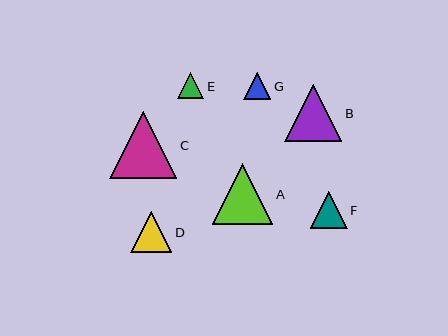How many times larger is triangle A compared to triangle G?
Triangle A is approximately 2.2 times the size of triangle G.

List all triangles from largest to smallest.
From largest to smallest: C, A, B, D, F, G, E.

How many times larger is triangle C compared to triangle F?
Triangle C is approximately 1.8 times the size of triangle F.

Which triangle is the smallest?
Triangle E is the smallest with a size of approximately 27 pixels.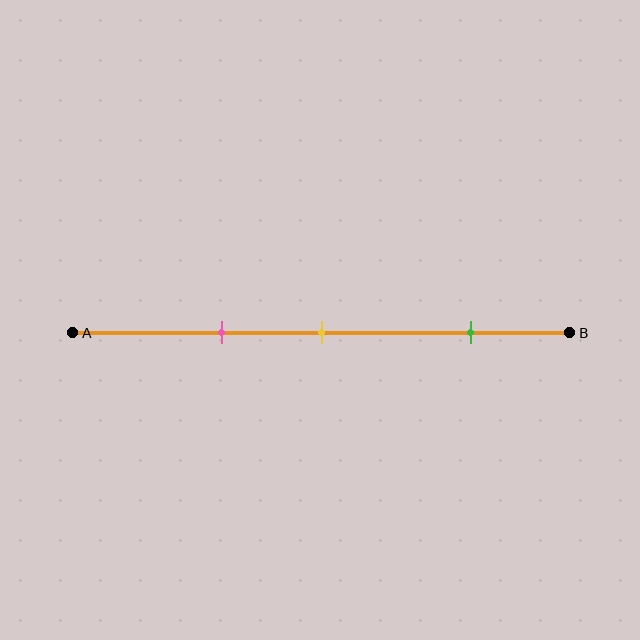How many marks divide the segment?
There are 3 marks dividing the segment.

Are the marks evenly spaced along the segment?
No, the marks are not evenly spaced.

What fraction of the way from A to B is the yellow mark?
The yellow mark is approximately 50% (0.5) of the way from A to B.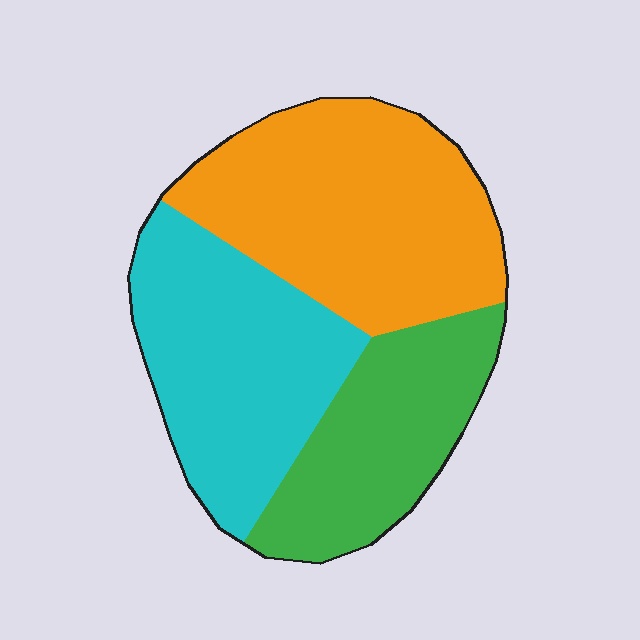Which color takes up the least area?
Green, at roughly 25%.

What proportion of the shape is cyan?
Cyan covers about 35% of the shape.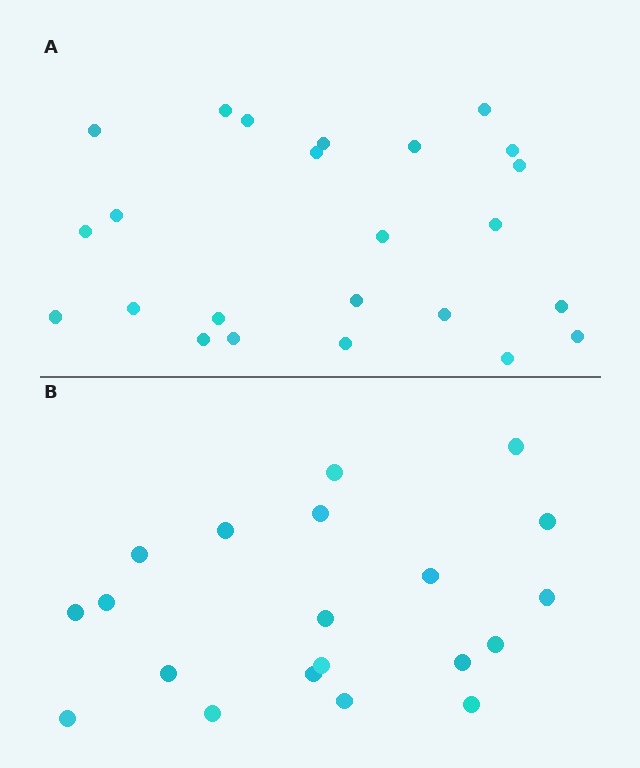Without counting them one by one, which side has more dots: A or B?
Region A (the top region) has more dots.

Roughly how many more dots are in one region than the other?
Region A has about 4 more dots than region B.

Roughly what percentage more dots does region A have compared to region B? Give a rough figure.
About 20% more.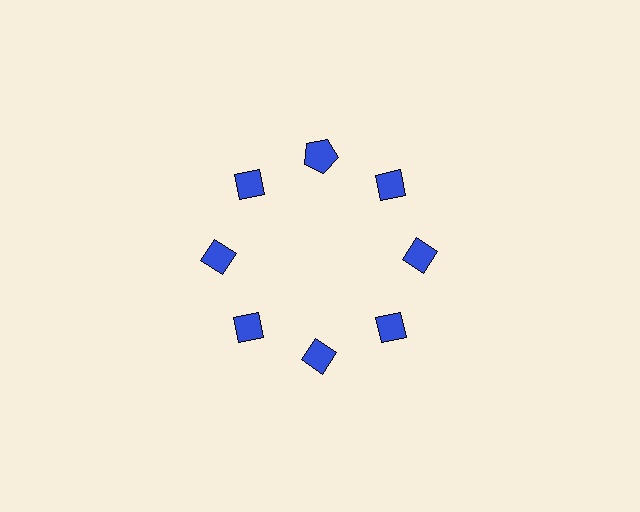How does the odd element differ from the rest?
It has a different shape: pentagon instead of diamond.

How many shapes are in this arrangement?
There are 8 shapes arranged in a ring pattern.